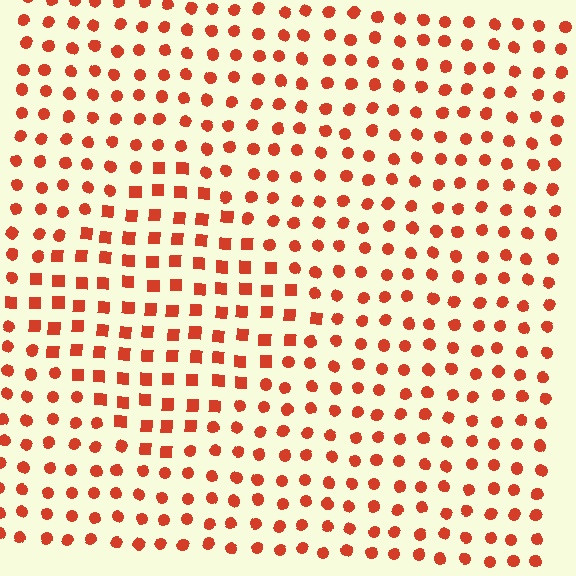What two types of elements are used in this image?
The image uses squares inside the diamond region and circles outside it.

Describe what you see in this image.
The image is filled with small red elements arranged in a uniform grid. A diamond-shaped region contains squares, while the surrounding area contains circles. The boundary is defined purely by the change in element shape.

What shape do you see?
I see a diamond.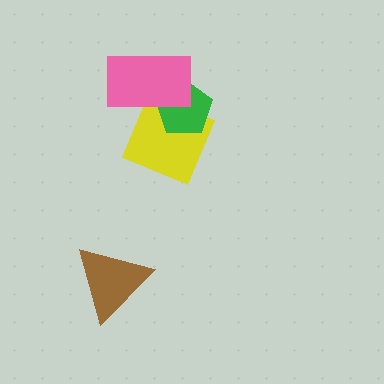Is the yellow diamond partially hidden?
Yes, it is partially covered by another shape.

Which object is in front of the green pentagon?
The pink rectangle is in front of the green pentagon.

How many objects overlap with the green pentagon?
2 objects overlap with the green pentagon.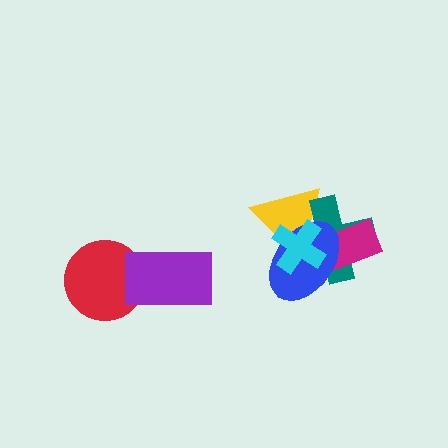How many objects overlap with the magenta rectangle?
3 objects overlap with the magenta rectangle.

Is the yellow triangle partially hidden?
Yes, it is partially covered by another shape.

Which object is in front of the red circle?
The purple rectangle is in front of the red circle.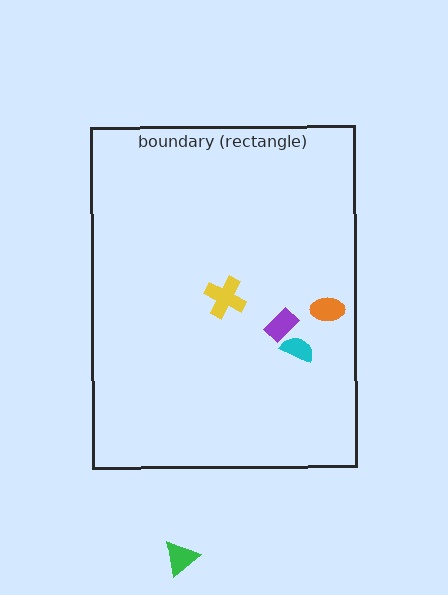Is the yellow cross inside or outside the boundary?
Inside.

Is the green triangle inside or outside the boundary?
Outside.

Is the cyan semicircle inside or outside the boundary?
Inside.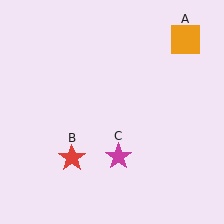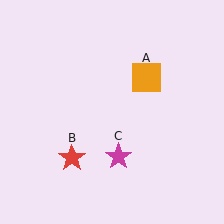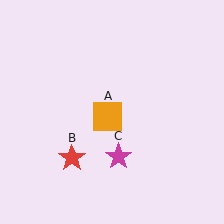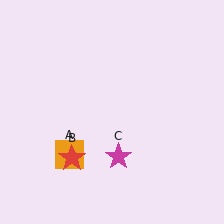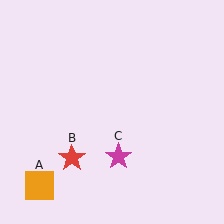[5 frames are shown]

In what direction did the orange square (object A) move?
The orange square (object A) moved down and to the left.